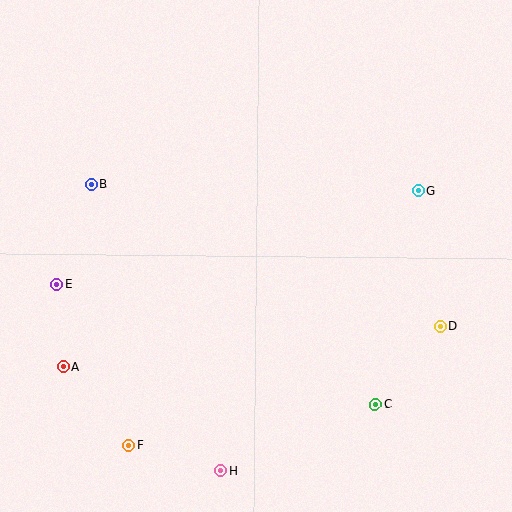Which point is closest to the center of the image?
Point G at (418, 190) is closest to the center.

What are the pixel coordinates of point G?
Point G is at (418, 190).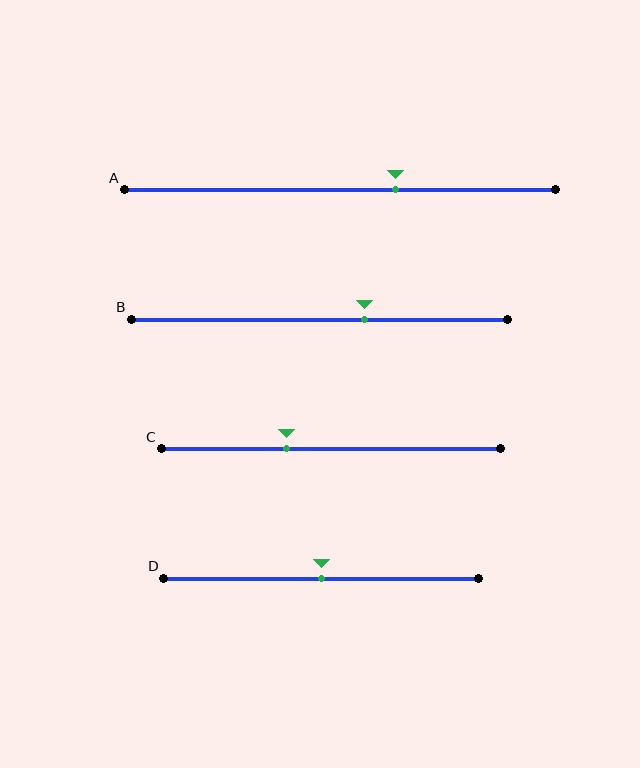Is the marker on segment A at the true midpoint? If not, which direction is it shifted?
No, the marker on segment A is shifted to the right by about 13% of the segment length.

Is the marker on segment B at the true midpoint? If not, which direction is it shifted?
No, the marker on segment B is shifted to the right by about 12% of the segment length.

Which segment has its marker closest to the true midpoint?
Segment D has its marker closest to the true midpoint.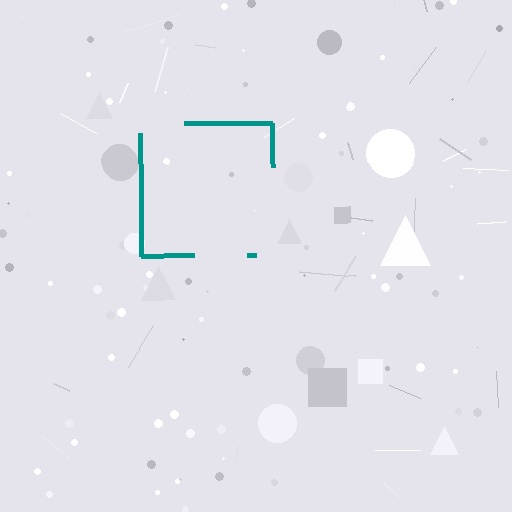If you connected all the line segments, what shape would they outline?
They would outline a square.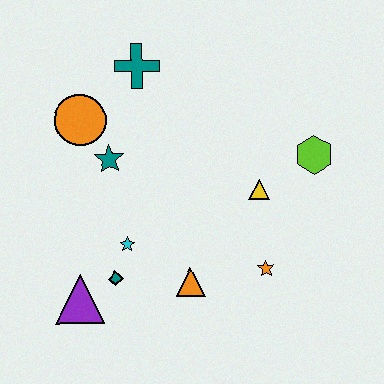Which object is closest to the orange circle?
The teal star is closest to the orange circle.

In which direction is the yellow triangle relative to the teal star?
The yellow triangle is to the right of the teal star.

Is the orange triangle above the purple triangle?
Yes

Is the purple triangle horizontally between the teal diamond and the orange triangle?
No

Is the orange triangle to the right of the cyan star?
Yes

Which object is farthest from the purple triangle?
The lime hexagon is farthest from the purple triangle.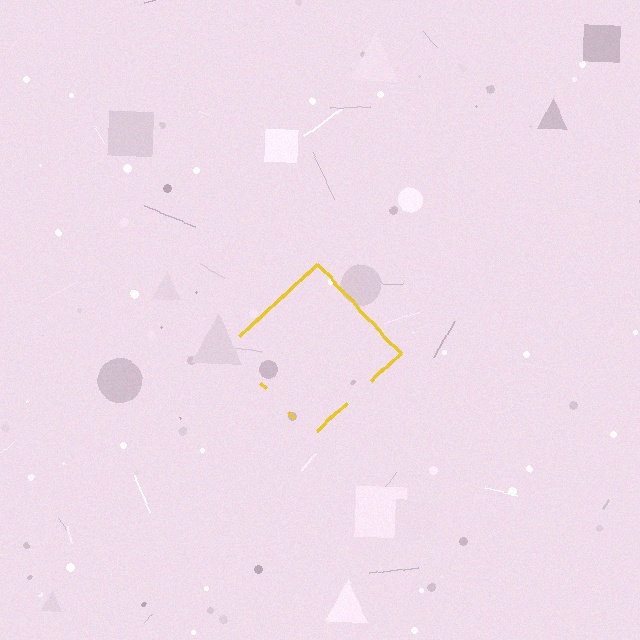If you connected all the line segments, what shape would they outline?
They would outline a diamond.